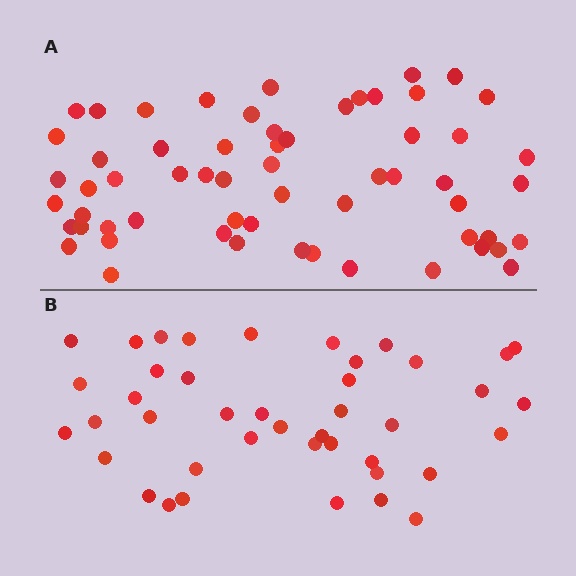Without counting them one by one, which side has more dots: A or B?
Region A (the top region) has more dots.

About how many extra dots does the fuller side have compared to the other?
Region A has approximately 20 more dots than region B.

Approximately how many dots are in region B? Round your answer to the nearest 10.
About 40 dots. (The exact count is 42, which rounds to 40.)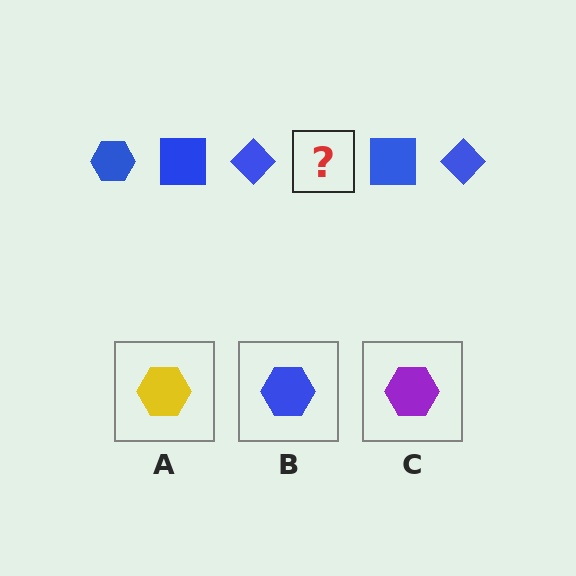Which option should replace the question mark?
Option B.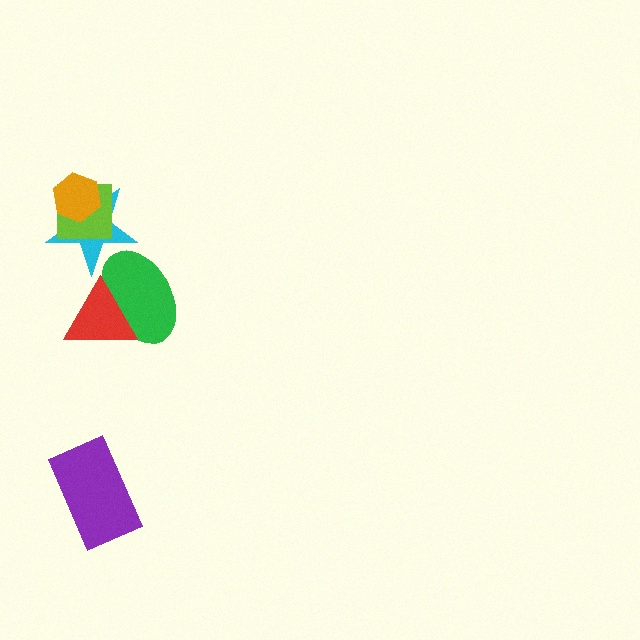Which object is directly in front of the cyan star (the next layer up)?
The lime square is directly in front of the cyan star.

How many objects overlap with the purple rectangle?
0 objects overlap with the purple rectangle.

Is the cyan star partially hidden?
Yes, it is partially covered by another shape.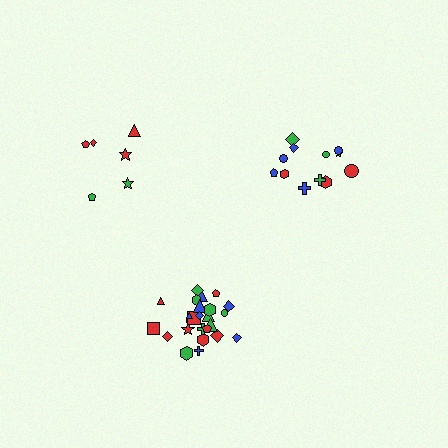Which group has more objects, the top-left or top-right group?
The top-right group.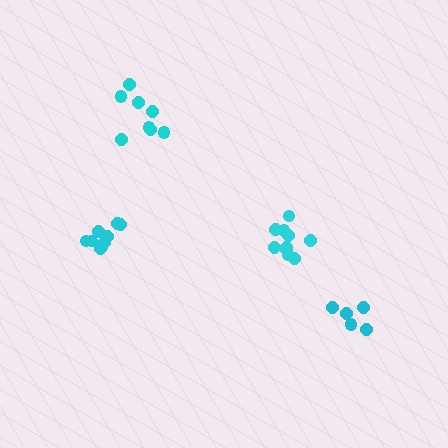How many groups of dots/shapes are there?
There are 4 groups.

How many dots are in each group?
Group 1: 9 dots, Group 2: 8 dots, Group 3: 10 dots, Group 4: 5 dots (32 total).